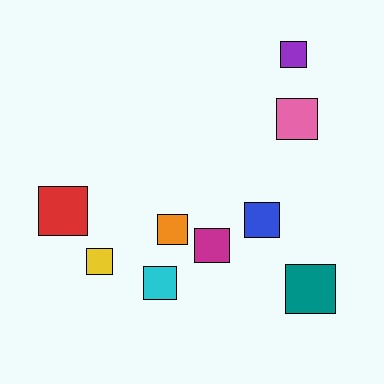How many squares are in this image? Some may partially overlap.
There are 9 squares.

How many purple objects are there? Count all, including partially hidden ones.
There is 1 purple object.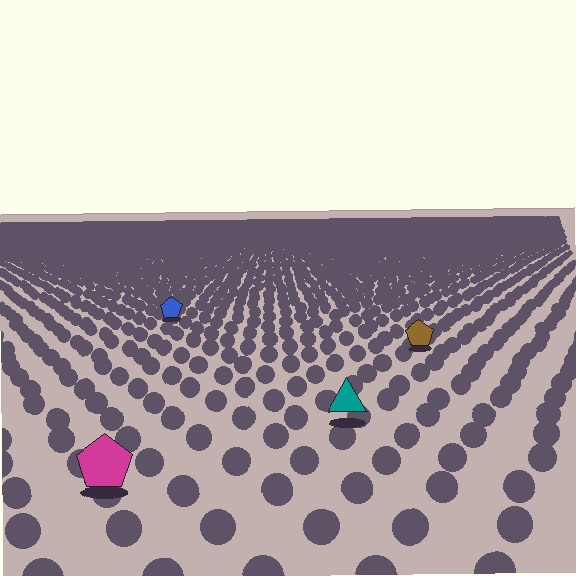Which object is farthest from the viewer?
The blue pentagon is farthest from the viewer. It appears smaller and the ground texture around it is denser.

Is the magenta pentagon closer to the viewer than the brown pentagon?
Yes. The magenta pentagon is closer — you can tell from the texture gradient: the ground texture is coarser near it.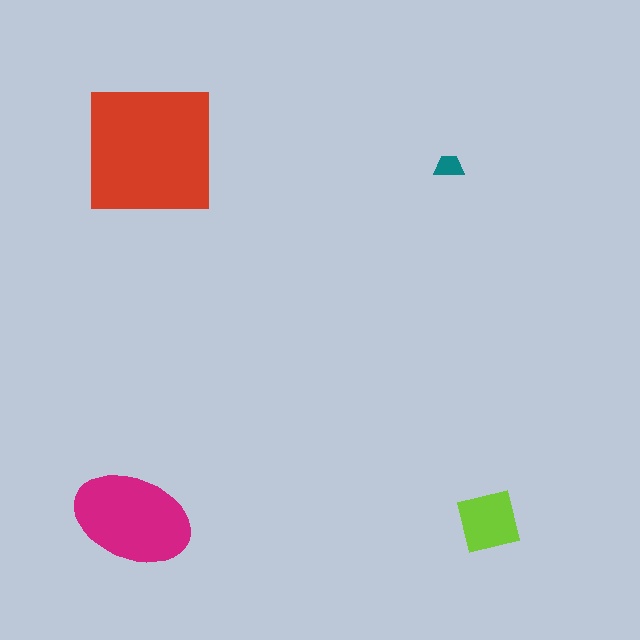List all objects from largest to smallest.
The red square, the magenta ellipse, the lime square, the teal trapezoid.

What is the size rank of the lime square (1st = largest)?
3rd.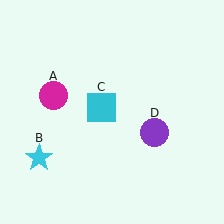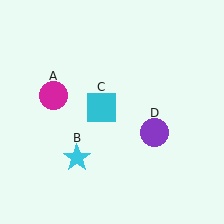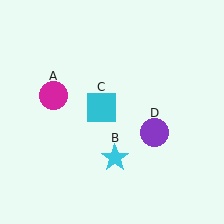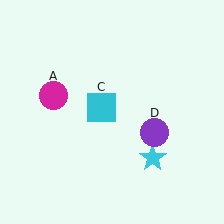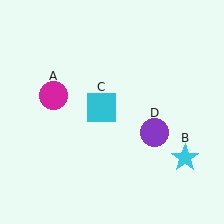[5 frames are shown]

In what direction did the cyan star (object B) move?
The cyan star (object B) moved right.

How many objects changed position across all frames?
1 object changed position: cyan star (object B).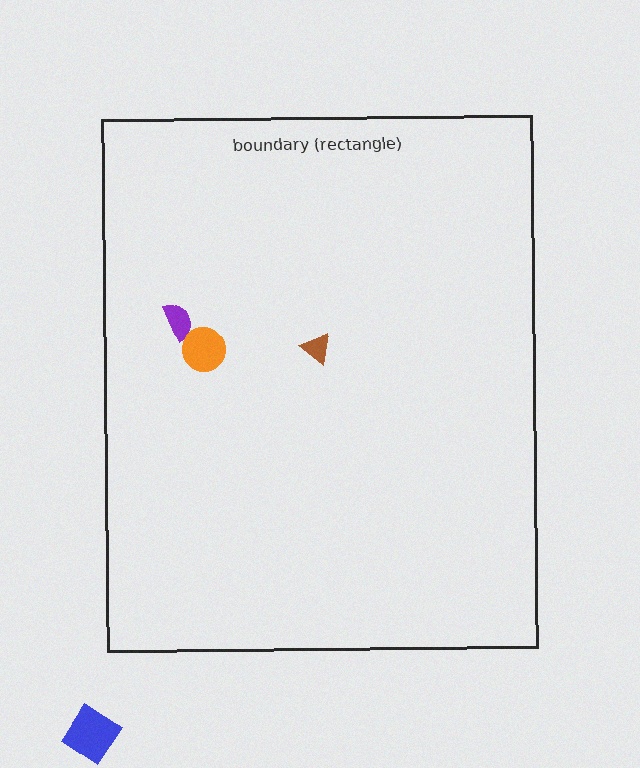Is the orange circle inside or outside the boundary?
Inside.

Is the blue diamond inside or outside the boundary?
Outside.